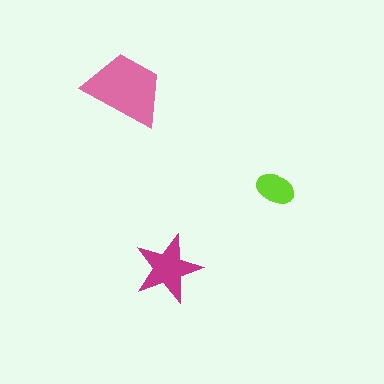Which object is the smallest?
The lime ellipse.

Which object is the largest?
The pink trapezoid.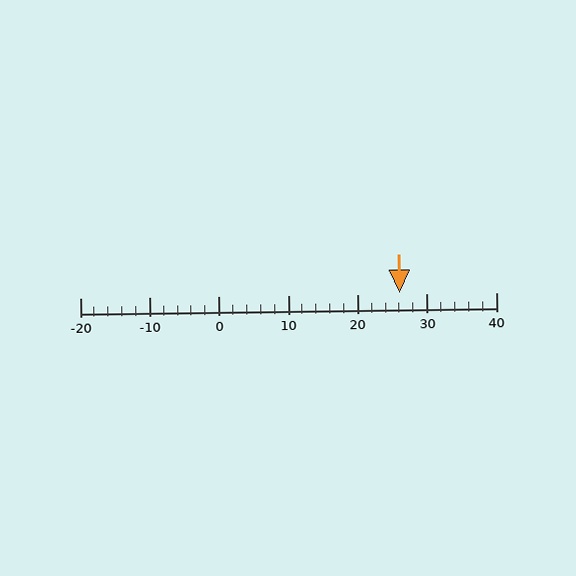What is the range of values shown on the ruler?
The ruler shows values from -20 to 40.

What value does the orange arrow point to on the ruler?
The orange arrow points to approximately 26.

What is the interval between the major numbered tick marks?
The major tick marks are spaced 10 units apart.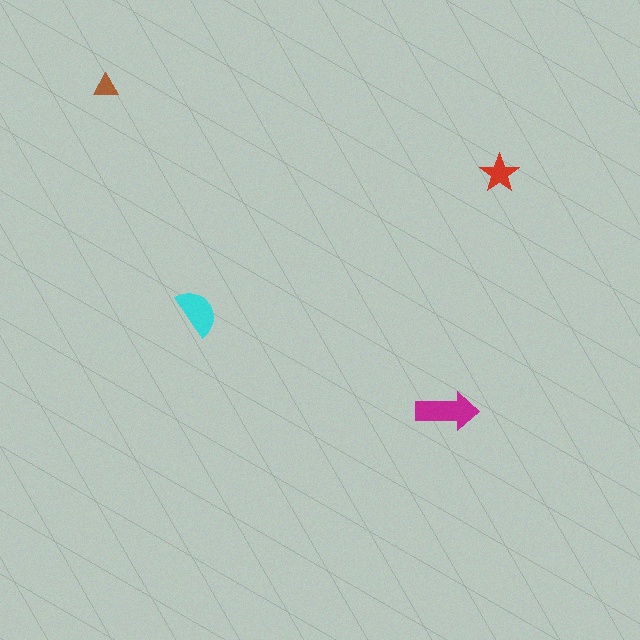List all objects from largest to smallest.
The magenta arrow, the cyan semicircle, the red star, the brown triangle.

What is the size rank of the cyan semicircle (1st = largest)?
2nd.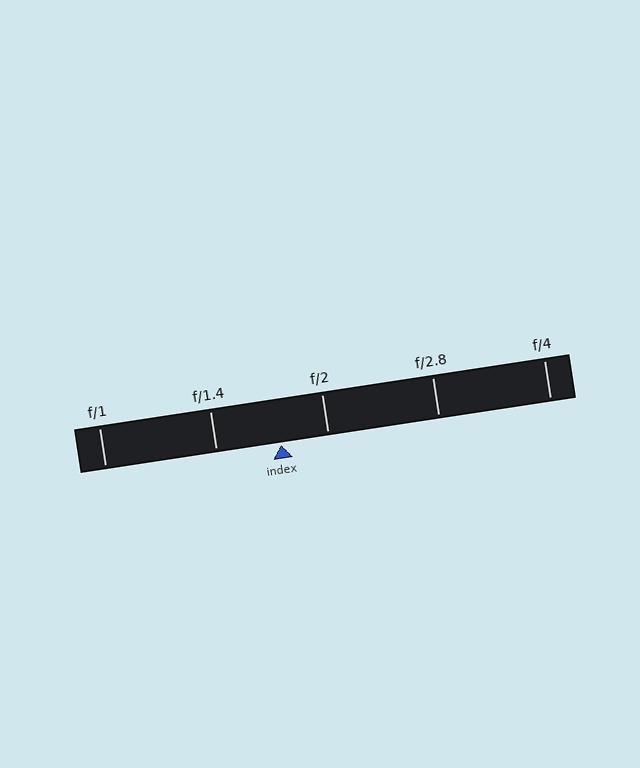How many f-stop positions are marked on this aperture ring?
There are 5 f-stop positions marked.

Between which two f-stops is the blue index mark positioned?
The index mark is between f/1.4 and f/2.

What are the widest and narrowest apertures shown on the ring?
The widest aperture shown is f/1 and the narrowest is f/4.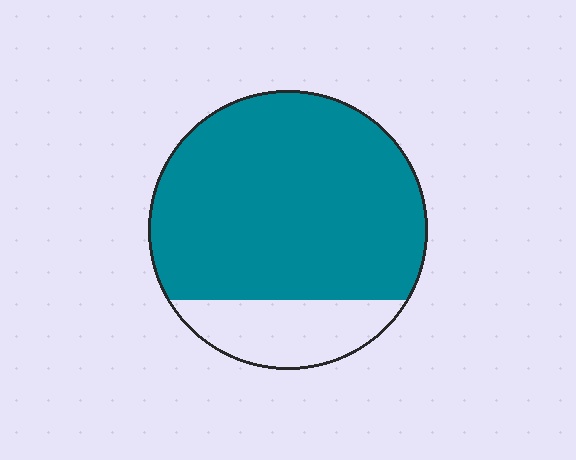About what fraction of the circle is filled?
About four fifths (4/5).